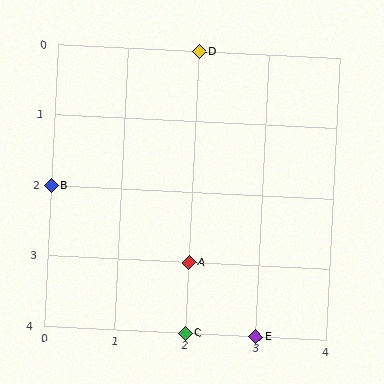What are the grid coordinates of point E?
Point E is at grid coordinates (3, 4).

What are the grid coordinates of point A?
Point A is at grid coordinates (2, 3).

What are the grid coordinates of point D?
Point D is at grid coordinates (2, 0).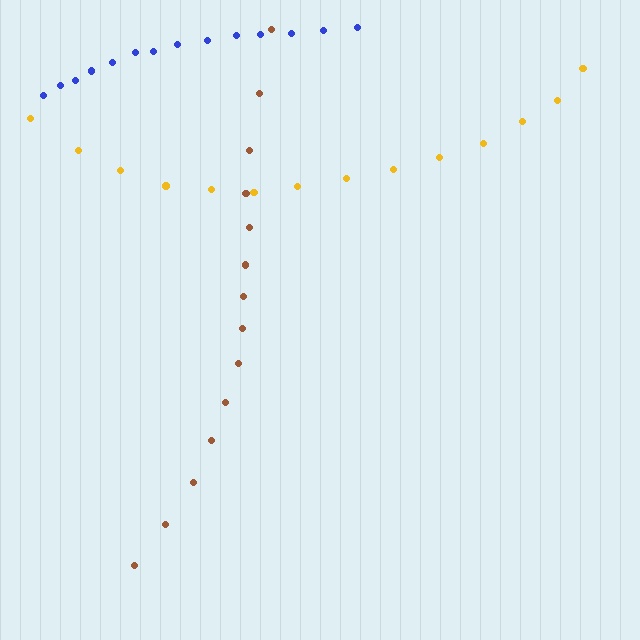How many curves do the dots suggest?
There are 3 distinct paths.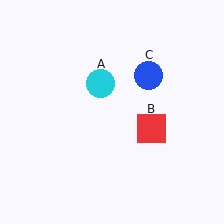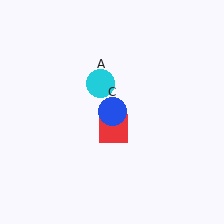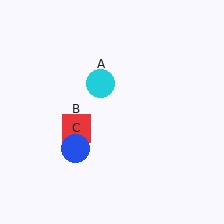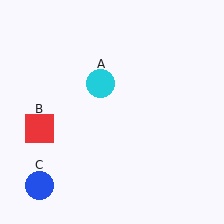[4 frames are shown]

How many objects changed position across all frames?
2 objects changed position: red square (object B), blue circle (object C).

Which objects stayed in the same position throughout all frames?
Cyan circle (object A) remained stationary.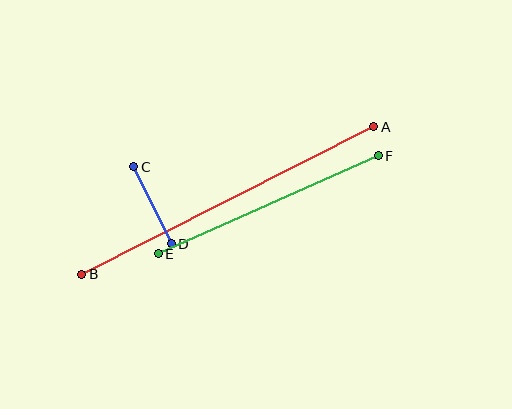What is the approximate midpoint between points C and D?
The midpoint is at approximately (152, 205) pixels.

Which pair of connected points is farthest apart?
Points A and B are farthest apart.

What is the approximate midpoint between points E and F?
The midpoint is at approximately (268, 205) pixels.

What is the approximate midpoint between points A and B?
The midpoint is at approximately (228, 201) pixels.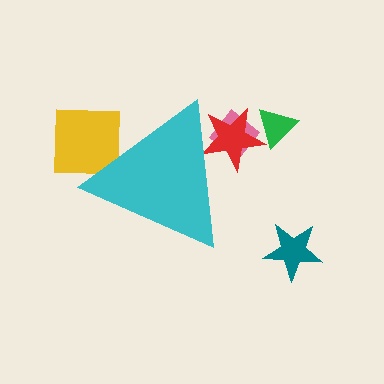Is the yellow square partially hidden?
Yes, the yellow square is partially hidden behind the cyan triangle.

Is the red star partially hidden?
Yes, the red star is partially hidden behind the cyan triangle.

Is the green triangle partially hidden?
No, the green triangle is fully visible.